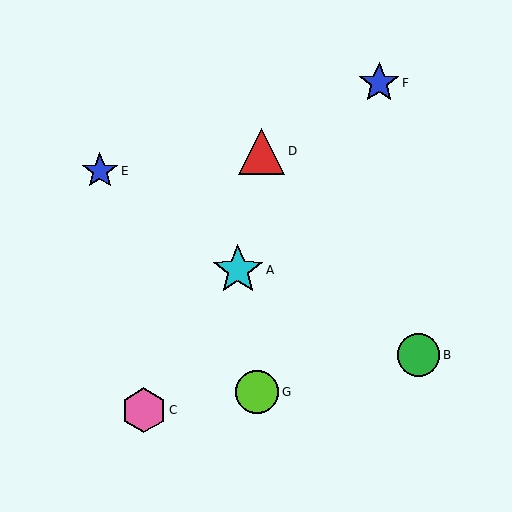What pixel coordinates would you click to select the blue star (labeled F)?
Click at (379, 83) to select the blue star F.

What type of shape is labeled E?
Shape E is a blue star.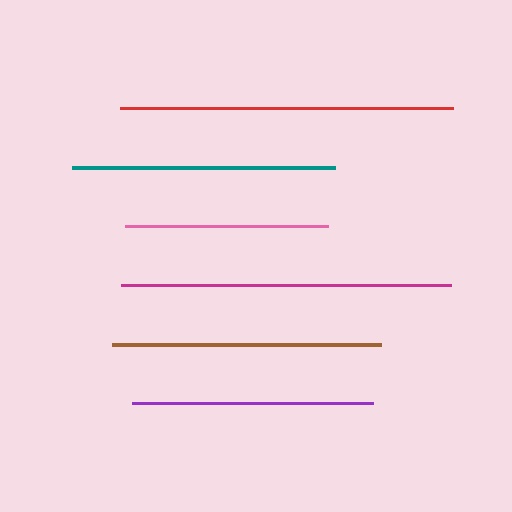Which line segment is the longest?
The red line is the longest at approximately 333 pixels.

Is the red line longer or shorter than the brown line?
The red line is longer than the brown line.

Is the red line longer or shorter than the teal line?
The red line is longer than the teal line.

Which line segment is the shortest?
The pink line is the shortest at approximately 203 pixels.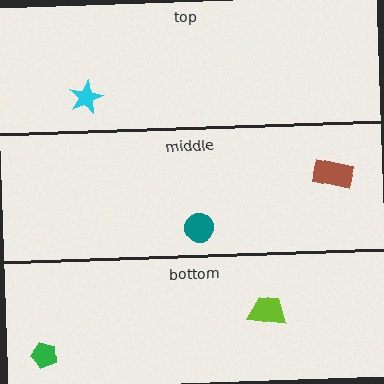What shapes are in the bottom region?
The green pentagon, the lime trapezoid.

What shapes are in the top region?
The cyan star.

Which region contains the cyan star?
The top region.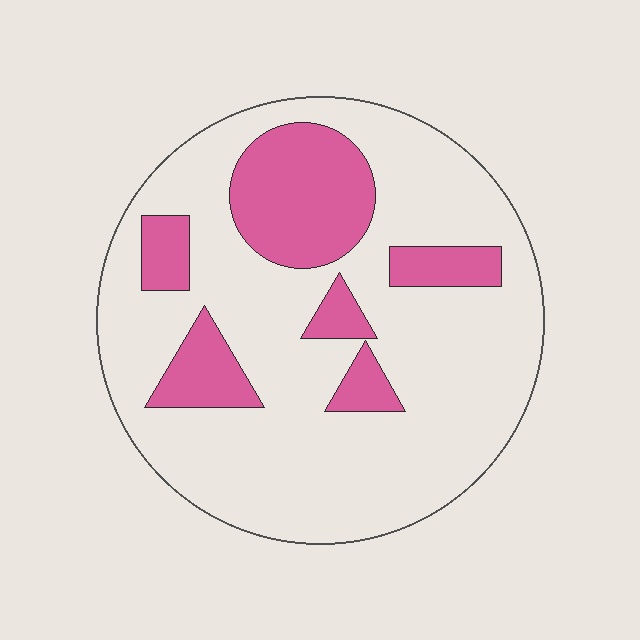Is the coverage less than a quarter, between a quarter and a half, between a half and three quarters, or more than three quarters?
Less than a quarter.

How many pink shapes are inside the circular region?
6.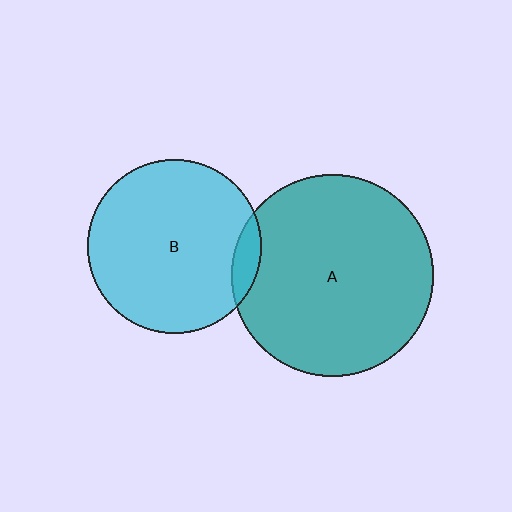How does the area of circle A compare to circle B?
Approximately 1.4 times.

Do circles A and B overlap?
Yes.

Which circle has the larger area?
Circle A (teal).